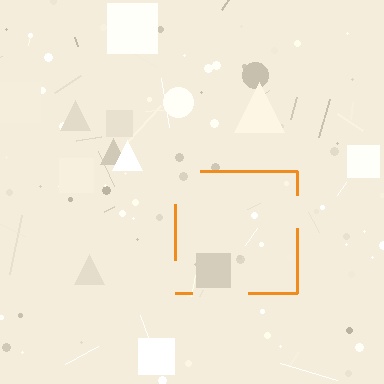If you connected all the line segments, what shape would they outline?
They would outline a square.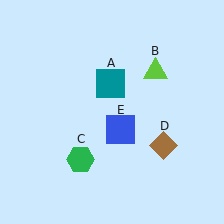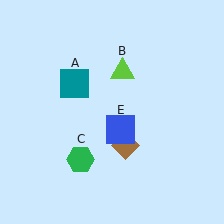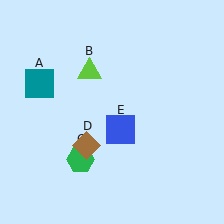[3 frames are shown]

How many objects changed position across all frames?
3 objects changed position: teal square (object A), lime triangle (object B), brown diamond (object D).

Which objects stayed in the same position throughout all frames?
Green hexagon (object C) and blue square (object E) remained stationary.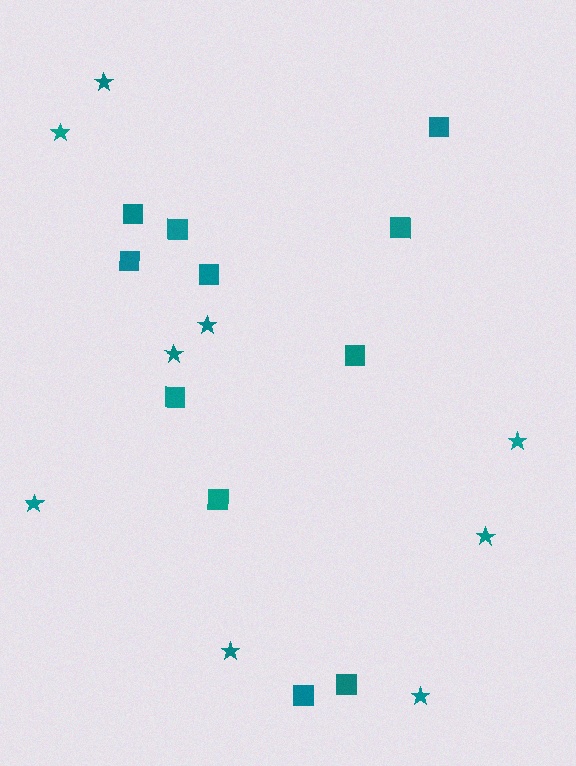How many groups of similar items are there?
There are 2 groups: one group of stars (9) and one group of squares (11).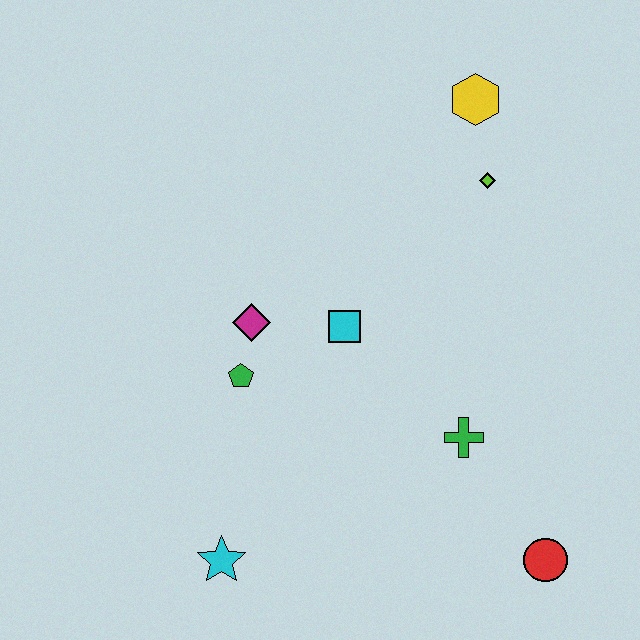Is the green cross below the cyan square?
Yes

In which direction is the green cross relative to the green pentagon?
The green cross is to the right of the green pentagon.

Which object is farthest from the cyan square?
The red circle is farthest from the cyan square.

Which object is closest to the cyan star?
The green pentagon is closest to the cyan star.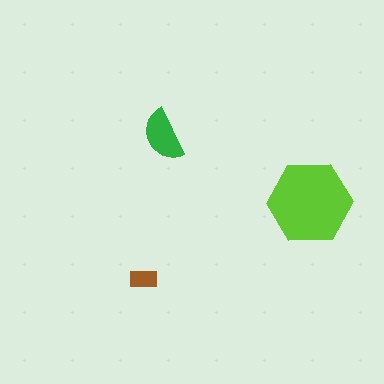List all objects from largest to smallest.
The lime hexagon, the green semicircle, the brown rectangle.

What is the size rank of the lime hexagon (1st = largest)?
1st.